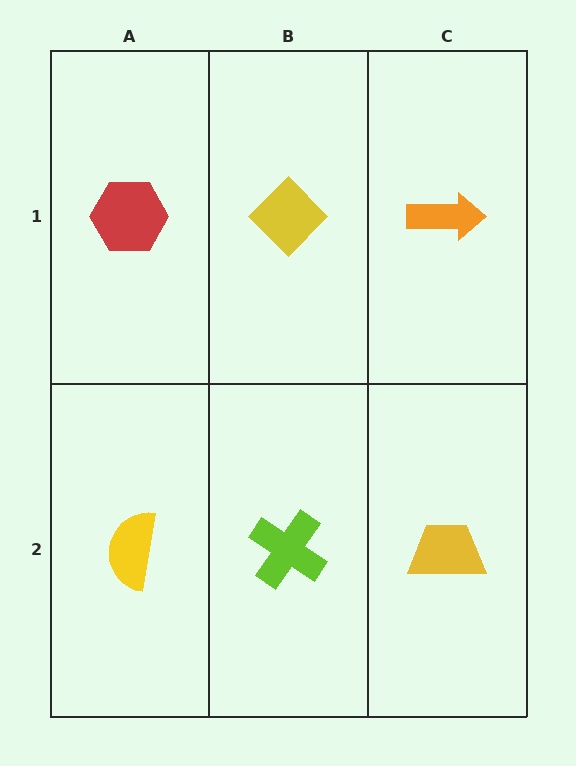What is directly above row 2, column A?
A red hexagon.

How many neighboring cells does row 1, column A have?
2.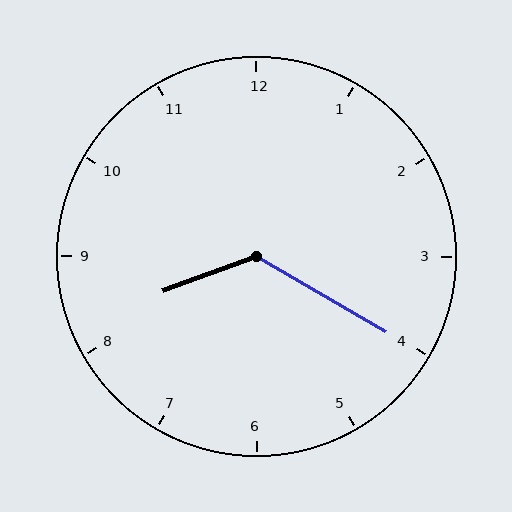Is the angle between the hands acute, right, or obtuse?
It is obtuse.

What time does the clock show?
8:20.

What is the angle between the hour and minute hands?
Approximately 130 degrees.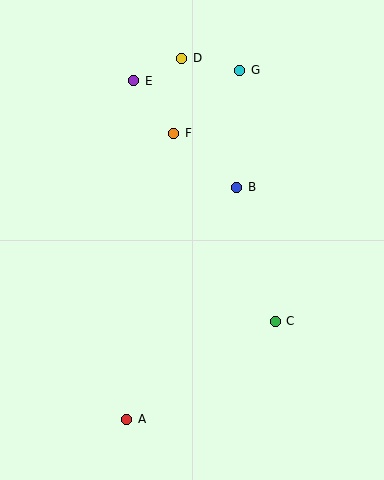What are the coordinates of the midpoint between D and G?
The midpoint between D and G is at (211, 64).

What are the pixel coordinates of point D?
Point D is at (182, 58).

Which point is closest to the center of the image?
Point B at (237, 187) is closest to the center.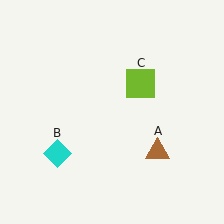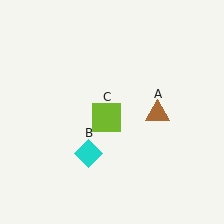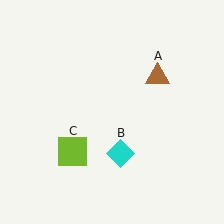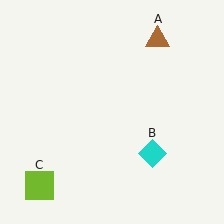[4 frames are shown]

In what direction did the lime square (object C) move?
The lime square (object C) moved down and to the left.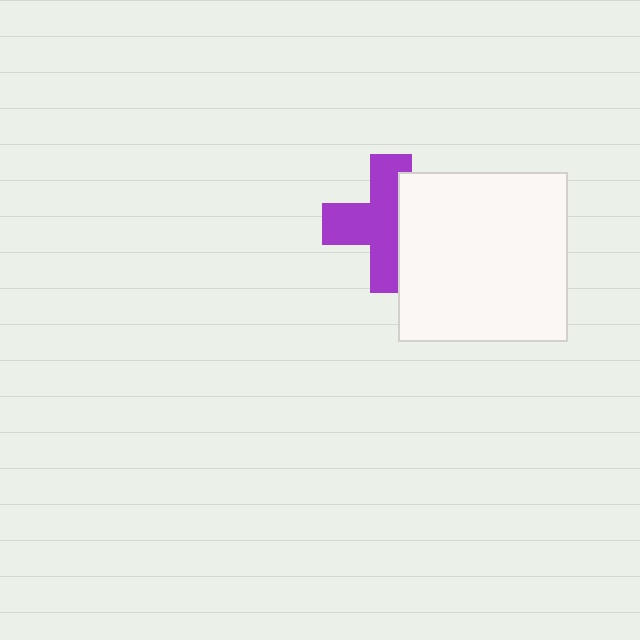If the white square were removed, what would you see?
You would see the complete purple cross.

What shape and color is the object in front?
The object in front is a white square.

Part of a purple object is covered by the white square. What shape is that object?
It is a cross.